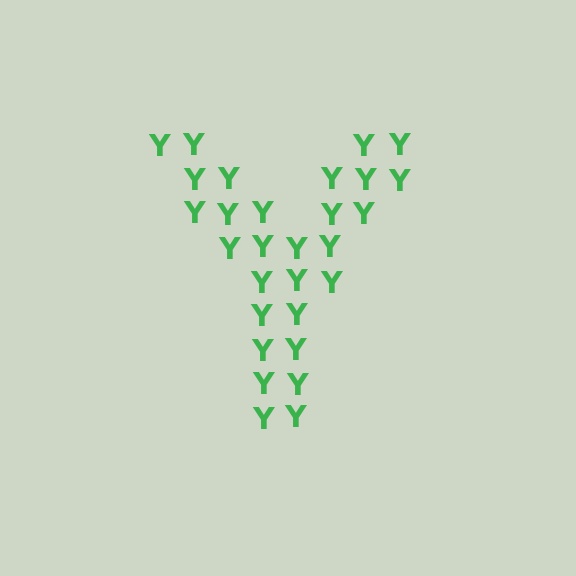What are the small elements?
The small elements are letter Y's.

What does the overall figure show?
The overall figure shows the letter Y.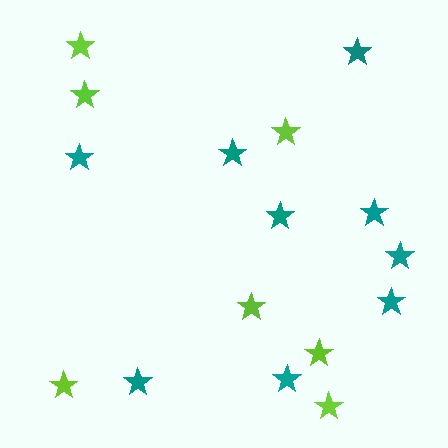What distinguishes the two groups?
There are 2 groups: one group of teal stars (9) and one group of lime stars (7).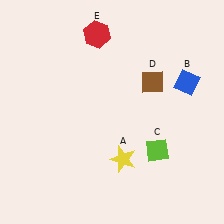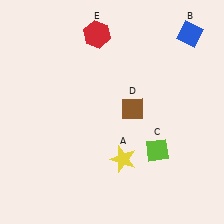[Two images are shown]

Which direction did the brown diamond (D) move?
The brown diamond (D) moved down.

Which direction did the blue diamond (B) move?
The blue diamond (B) moved up.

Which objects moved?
The objects that moved are: the blue diamond (B), the brown diamond (D).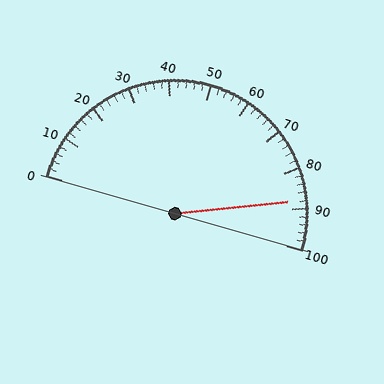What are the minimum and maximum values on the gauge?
The gauge ranges from 0 to 100.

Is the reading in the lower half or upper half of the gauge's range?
The reading is in the upper half of the range (0 to 100).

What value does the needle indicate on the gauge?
The needle indicates approximately 88.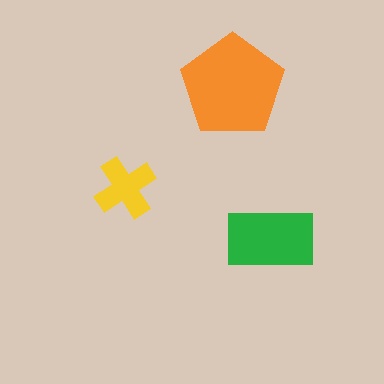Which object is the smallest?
The yellow cross.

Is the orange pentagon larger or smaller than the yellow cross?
Larger.